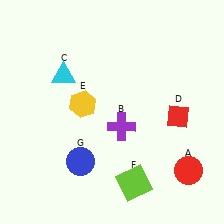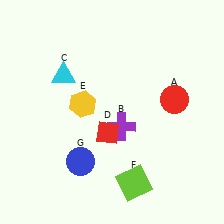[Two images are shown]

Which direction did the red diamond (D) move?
The red diamond (D) moved left.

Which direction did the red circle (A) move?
The red circle (A) moved up.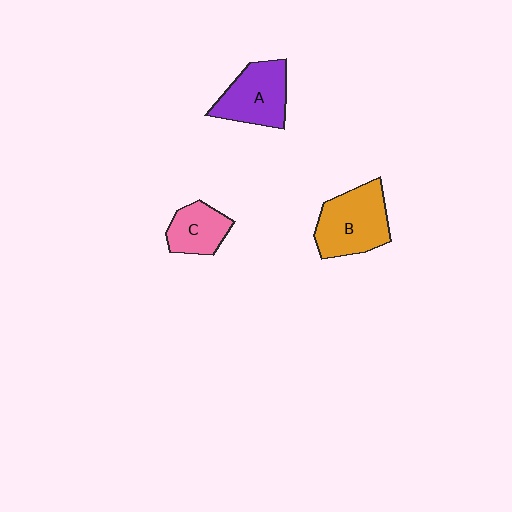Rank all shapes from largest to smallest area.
From largest to smallest: B (orange), A (purple), C (pink).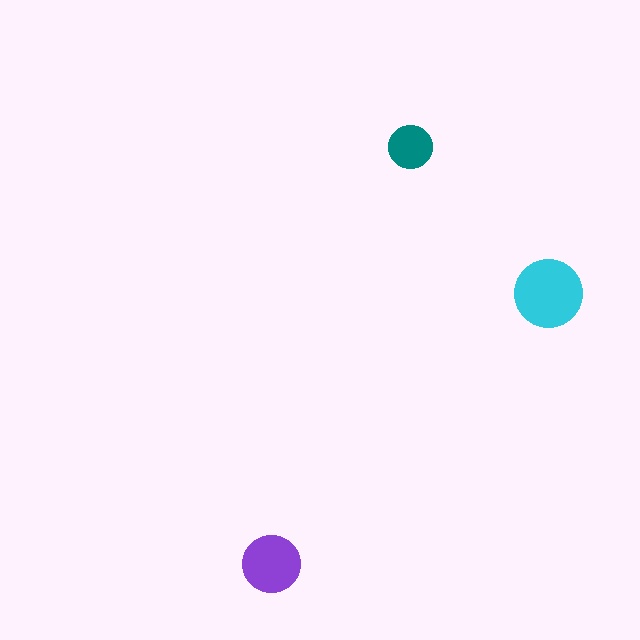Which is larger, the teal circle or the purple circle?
The purple one.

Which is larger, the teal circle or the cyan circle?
The cyan one.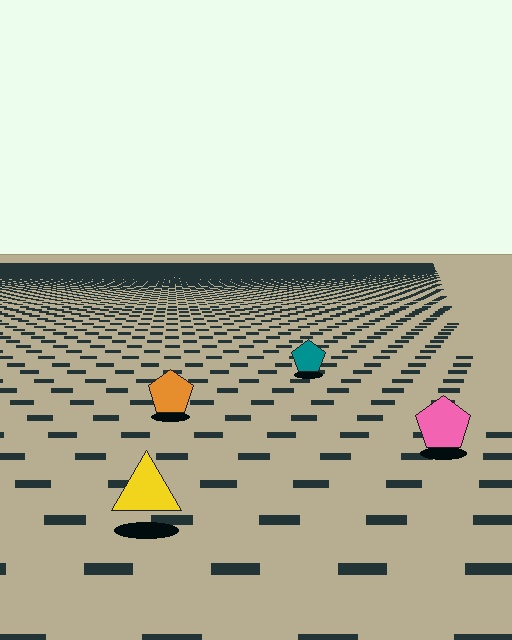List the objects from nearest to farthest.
From nearest to farthest: the yellow triangle, the pink pentagon, the orange pentagon, the teal pentagon.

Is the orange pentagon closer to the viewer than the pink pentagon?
No. The pink pentagon is closer — you can tell from the texture gradient: the ground texture is coarser near it.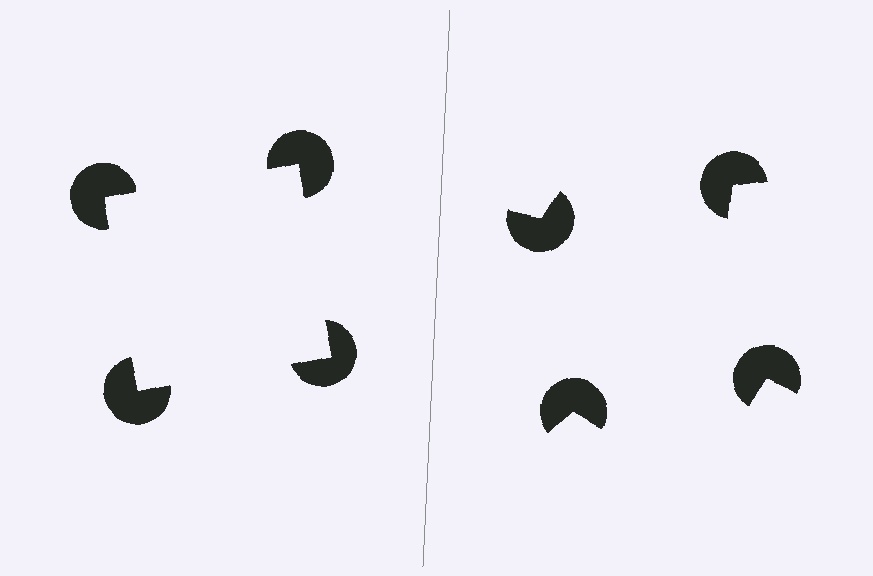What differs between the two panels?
The pac-man discs are positioned identically on both sides; only the wedge orientations differ. On the left they align to a square; on the right they are misaligned.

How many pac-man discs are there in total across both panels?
8 — 4 on each side.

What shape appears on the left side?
An illusory square.